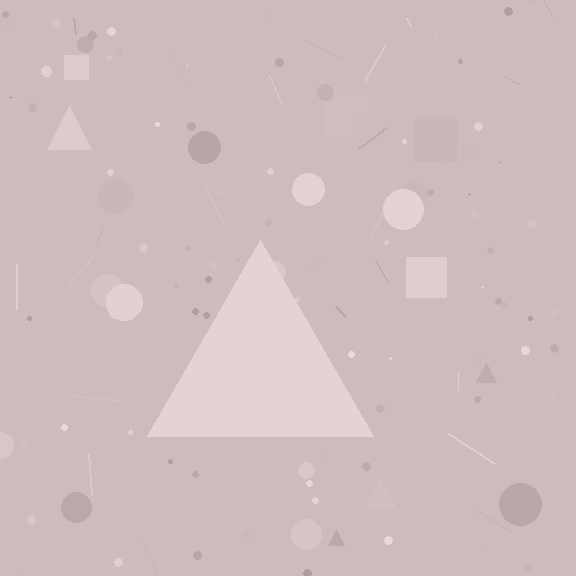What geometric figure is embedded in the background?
A triangle is embedded in the background.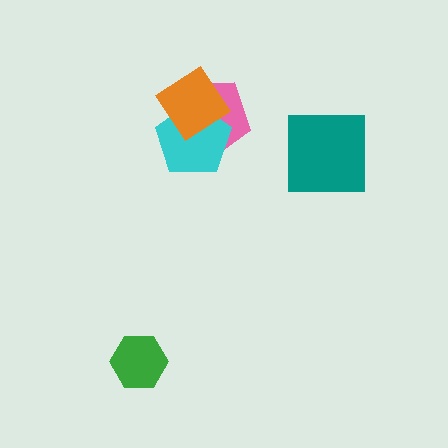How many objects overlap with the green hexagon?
0 objects overlap with the green hexagon.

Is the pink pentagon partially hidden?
Yes, it is partially covered by another shape.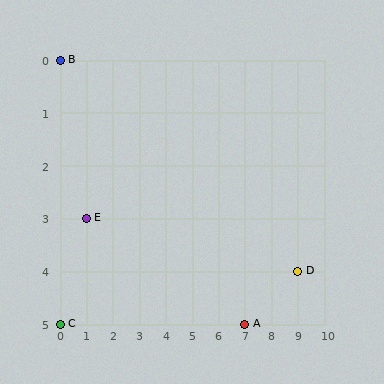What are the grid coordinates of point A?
Point A is at grid coordinates (7, 5).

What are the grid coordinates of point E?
Point E is at grid coordinates (1, 3).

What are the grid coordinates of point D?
Point D is at grid coordinates (9, 4).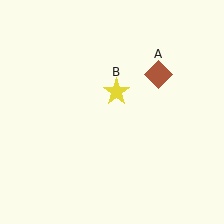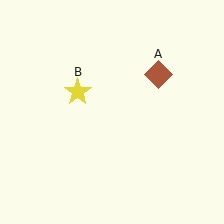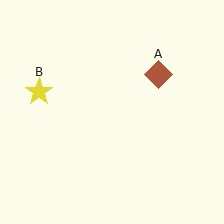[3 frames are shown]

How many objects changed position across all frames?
1 object changed position: yellow star (object B).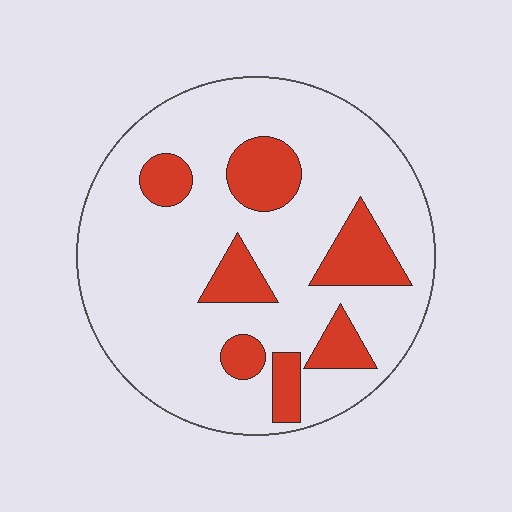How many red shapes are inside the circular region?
7.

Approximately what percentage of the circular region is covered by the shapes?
Approximately 20%.